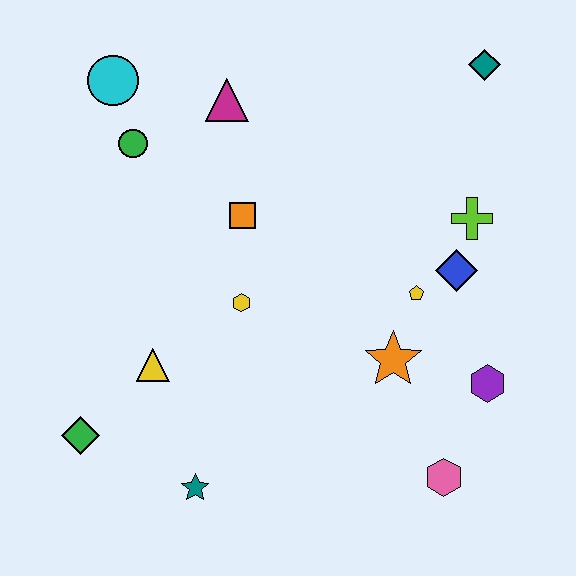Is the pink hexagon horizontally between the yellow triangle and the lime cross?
Yes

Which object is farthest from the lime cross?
The green diamond is farthest from the lime cross.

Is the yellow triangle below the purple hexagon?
No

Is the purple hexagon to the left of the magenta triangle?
No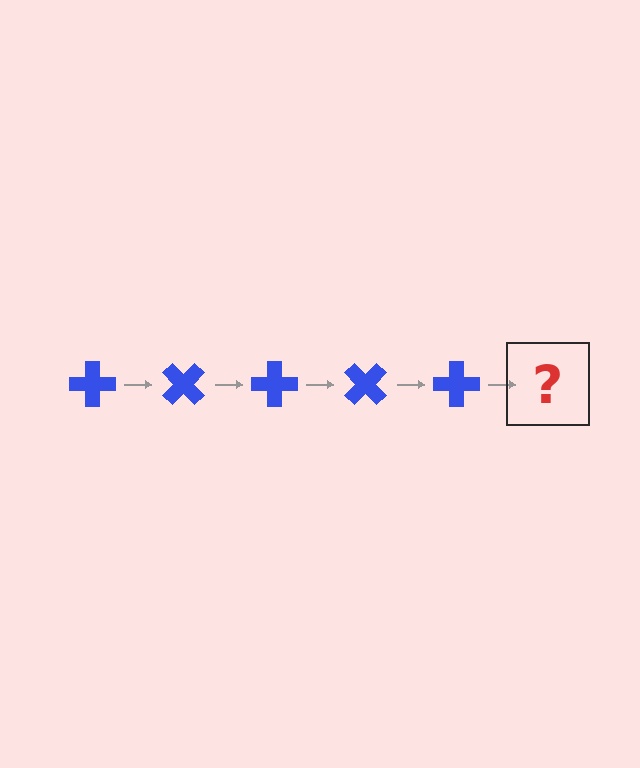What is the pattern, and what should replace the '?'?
The pattern is that the cross rotates 45 degrees each step. The '?' should be a blue cross rotated 225 degrees.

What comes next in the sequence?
The next element should be a blue cross rotated 225 degrees.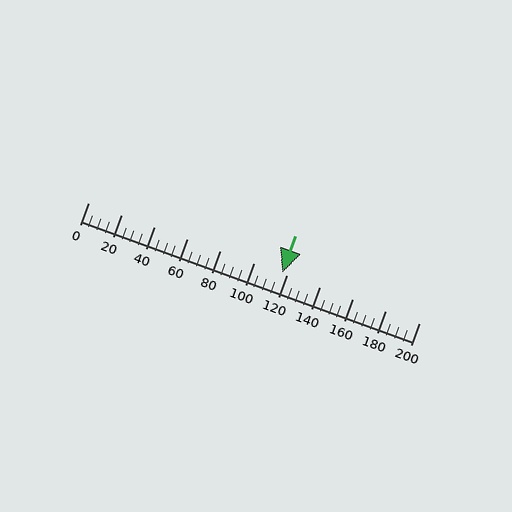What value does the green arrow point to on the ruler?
The green arrow points to approximately 118.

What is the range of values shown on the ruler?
The ruler shows values from 0 to 200.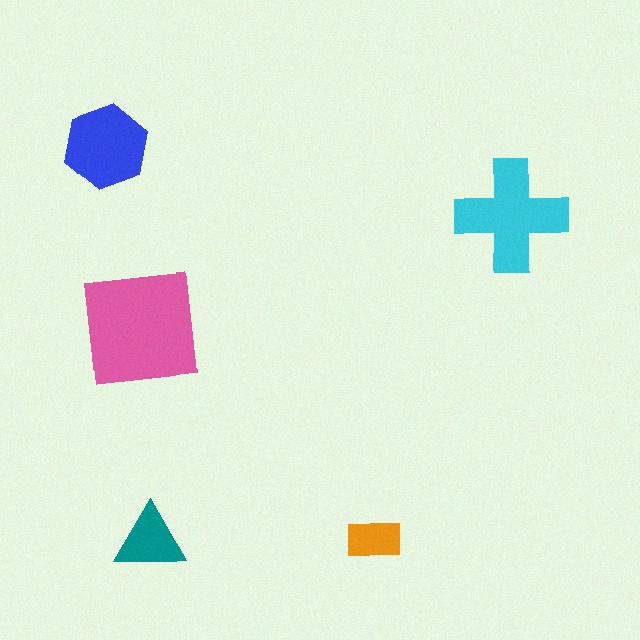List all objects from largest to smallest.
The pink square, the cyan cross, the blue hexagon, the teal triangle, the orange rectangle.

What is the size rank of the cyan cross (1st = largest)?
2nd.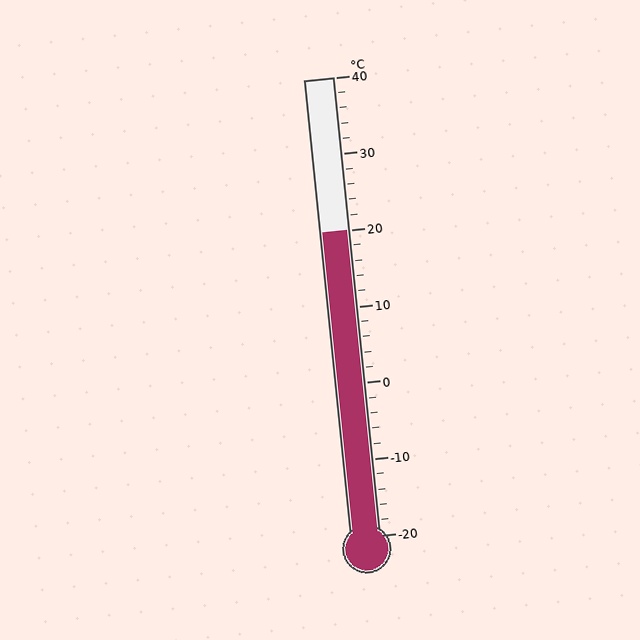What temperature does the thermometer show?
The thermometer shows approximately 20°C.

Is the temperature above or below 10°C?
The temperature is above 10°C.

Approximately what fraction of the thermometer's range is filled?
The thermometer is filled to approximately 65% of its range.